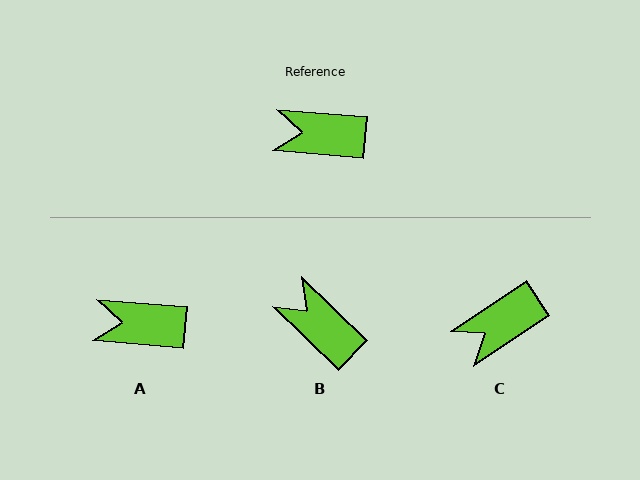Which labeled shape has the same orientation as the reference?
A.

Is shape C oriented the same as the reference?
No, it is off by about 39 degrees.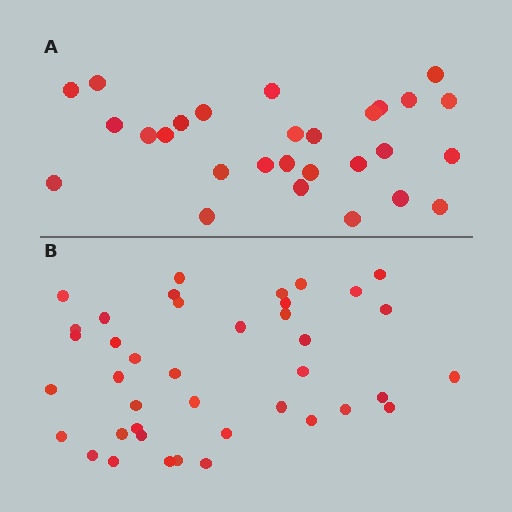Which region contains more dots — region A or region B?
Region B (the bottom region) has more dots.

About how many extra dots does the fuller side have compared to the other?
Region B has roughly 12 or so more dots than region A.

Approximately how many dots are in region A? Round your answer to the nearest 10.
About 30 dots. (The exact count is 28, which rounds to 30.)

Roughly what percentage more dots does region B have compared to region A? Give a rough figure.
About 45% more.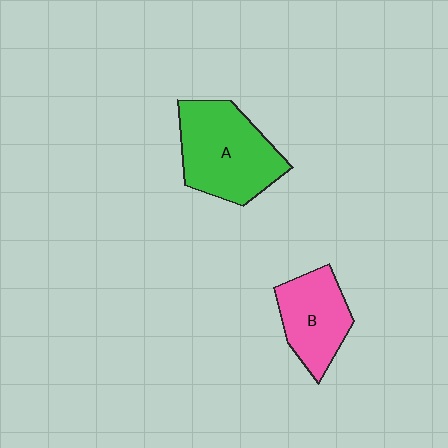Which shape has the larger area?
Shape A (green).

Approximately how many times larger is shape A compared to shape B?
Approximately 1.4 times.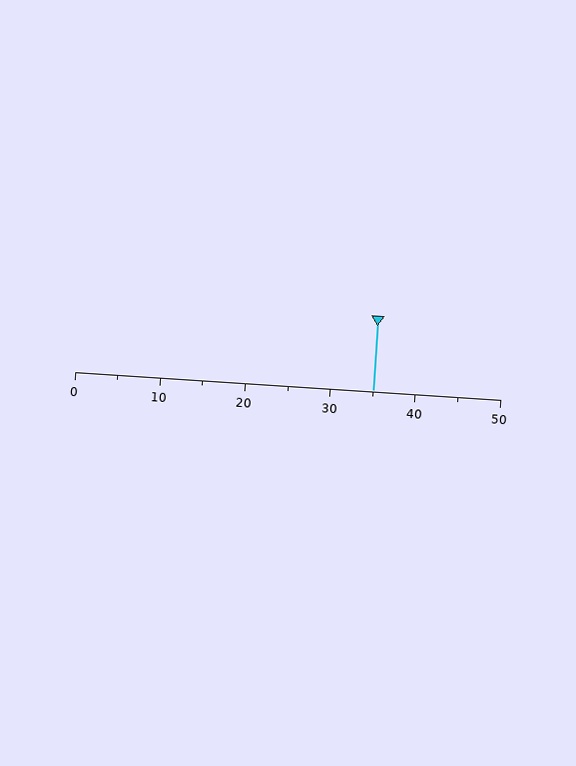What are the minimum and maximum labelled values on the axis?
The axis runs from 0 to 50.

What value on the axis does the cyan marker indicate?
The marker indicates approximately 35.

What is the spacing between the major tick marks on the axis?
The major ticks are spaced 10 apart.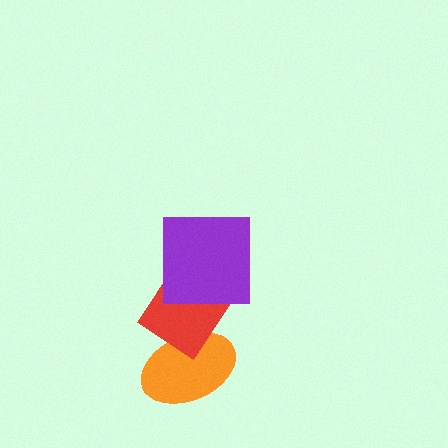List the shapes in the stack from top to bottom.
From top to bottom: the purple square, the red diamond, the orange ellipse.